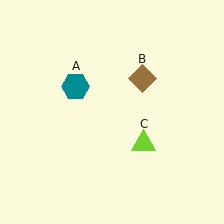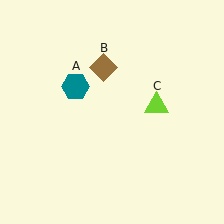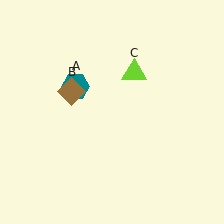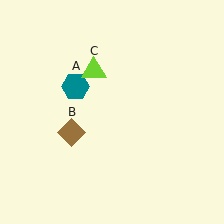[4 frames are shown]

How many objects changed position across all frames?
2 objects changed position: brown diamond (object B), lime triangle (object C).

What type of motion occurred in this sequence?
The brown diamond (object B), lime triangle (object C) rotated counterclockwise around the center of the scene.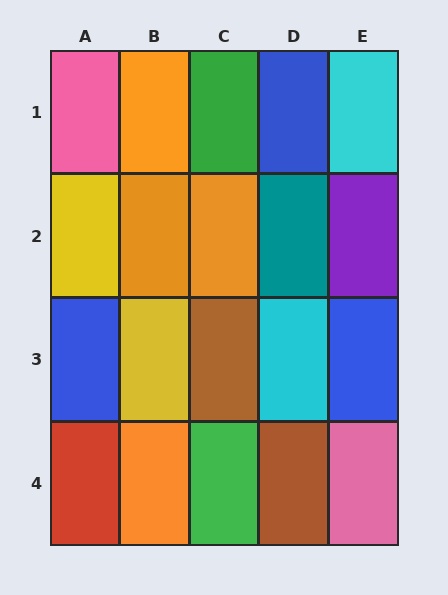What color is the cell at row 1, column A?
Pink.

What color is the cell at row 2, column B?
Orange.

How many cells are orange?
4 cells are orange.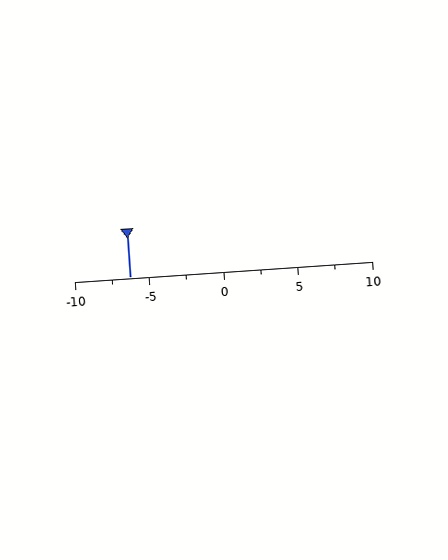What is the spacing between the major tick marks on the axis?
The major ticks are spaced 5 apart.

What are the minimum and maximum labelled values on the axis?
The axis runs from -10 to 10.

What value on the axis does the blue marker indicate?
The marker indicates approximately -6.2.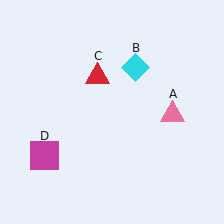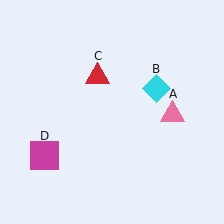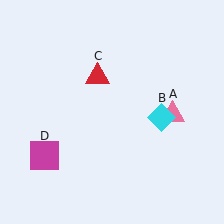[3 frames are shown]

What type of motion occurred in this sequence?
The cyan diamond (object B) rotated clockwise around the center of the scene.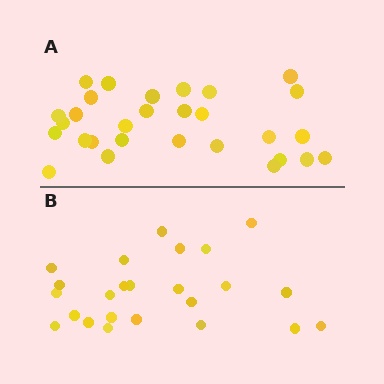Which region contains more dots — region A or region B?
Region A (the top region) has more dots.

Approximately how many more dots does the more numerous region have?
Region A has about 5 more dots than region B.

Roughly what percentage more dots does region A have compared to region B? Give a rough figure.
About 20% more.